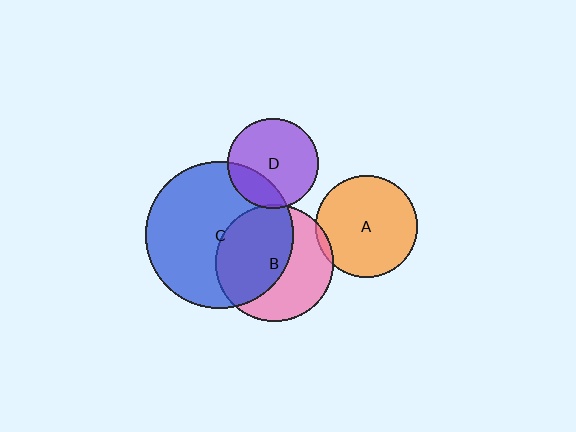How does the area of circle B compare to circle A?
Approximately 1.3 times.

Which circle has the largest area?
Circle C (blue).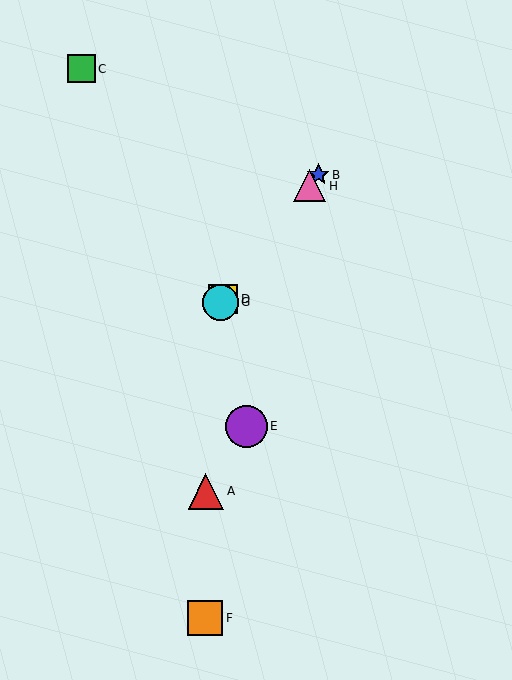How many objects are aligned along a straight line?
4 objects (B, D, G, H) are aligned along a straight line.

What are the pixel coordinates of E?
Object E is at (246, 426).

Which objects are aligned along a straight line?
Objects B, D, G, H are aligned along a straight line.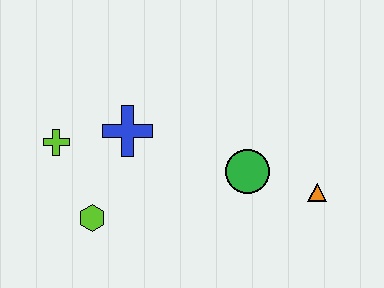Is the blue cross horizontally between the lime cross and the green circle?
Yes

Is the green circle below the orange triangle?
No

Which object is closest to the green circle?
The orange triangle is closest to the green circle.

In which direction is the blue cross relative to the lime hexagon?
The blue cross is above the lime hexagon.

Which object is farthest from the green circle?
The lime cross is farthest from the green circle.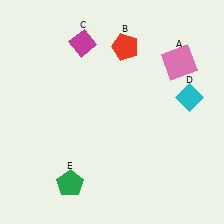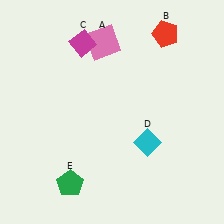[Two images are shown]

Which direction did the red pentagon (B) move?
The red pentagon (B) moved right.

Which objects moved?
The objects that moved are: the pink square (A), the red pentagon (B), the cyan diamond (D).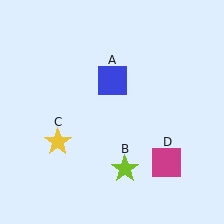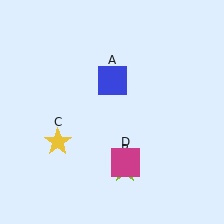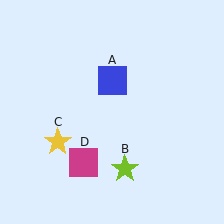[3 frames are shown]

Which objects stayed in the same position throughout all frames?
Blue square (object A) and lime star (object B) and yellow star (object C) remained stationary.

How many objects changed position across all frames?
1 object changed position: magenta square (object D).